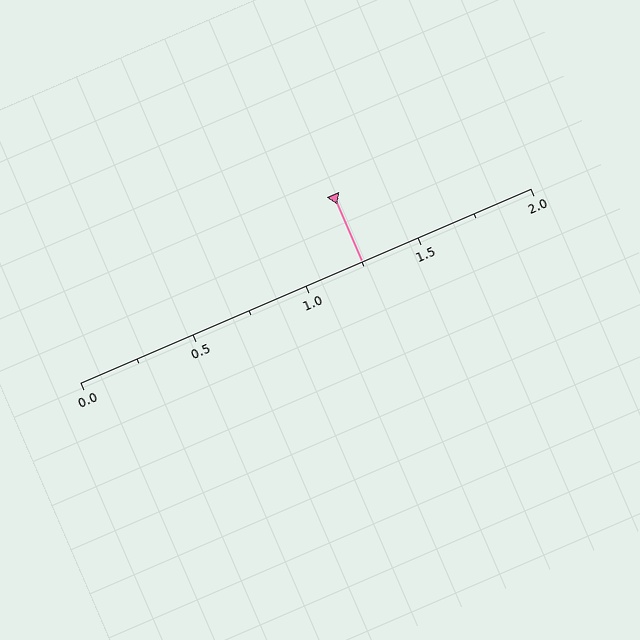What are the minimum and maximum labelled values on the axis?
The axis runs from 0.0 to 2.0.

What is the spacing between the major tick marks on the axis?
The major ticks are spaced 0.5 apart.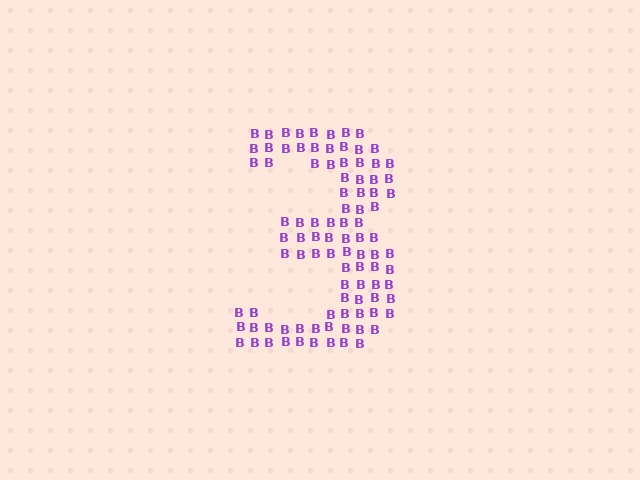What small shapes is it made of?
It is made of small letter B's.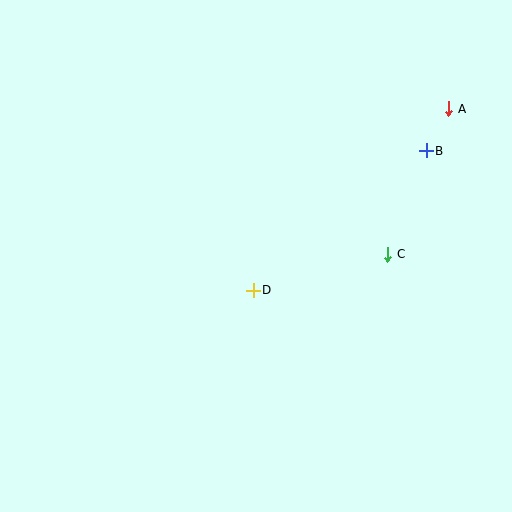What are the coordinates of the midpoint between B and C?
The midpoint between B and C is at (407, 203).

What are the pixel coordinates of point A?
Point A is at (449, 109).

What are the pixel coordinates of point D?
Point D is at (253, 290).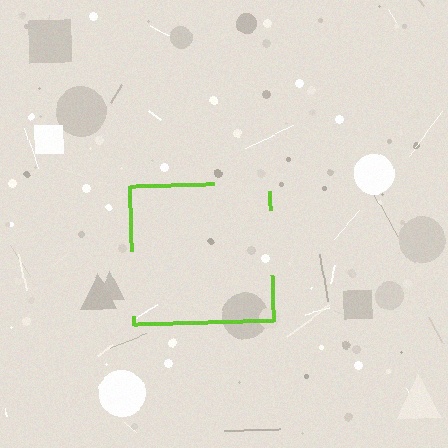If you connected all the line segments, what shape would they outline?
They would outline a square.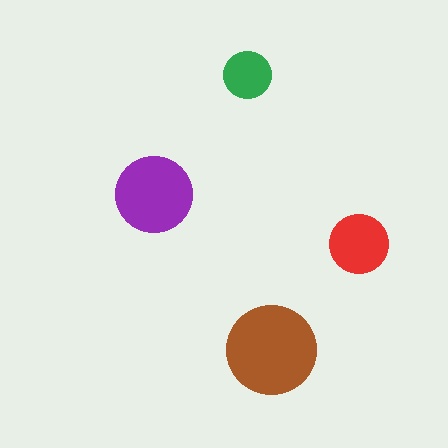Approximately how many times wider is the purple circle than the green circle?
About 1.5 times wider.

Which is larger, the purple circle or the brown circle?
The brown one.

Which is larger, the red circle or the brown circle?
The brown one.